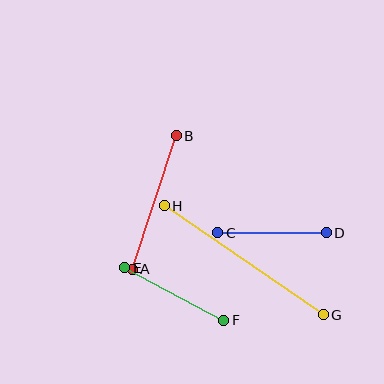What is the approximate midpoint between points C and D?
The midpoint is at approximately (272, 233) pixels.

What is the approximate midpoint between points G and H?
The midpoint is at approximately (244, 260) pixels.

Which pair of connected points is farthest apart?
Points G and H are farthest apart.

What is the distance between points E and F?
The distance is approximately 112 pixels.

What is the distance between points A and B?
The distance is approximately 140 pixels.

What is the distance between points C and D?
The distance is approximately 108 pixels.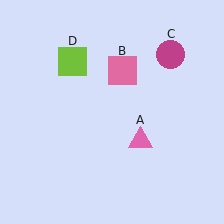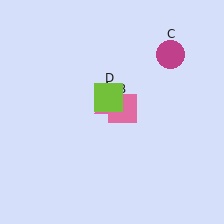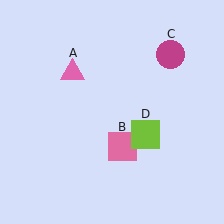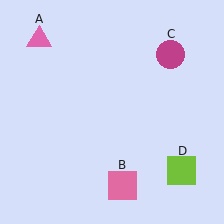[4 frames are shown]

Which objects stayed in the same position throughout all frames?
Magenta circle (object C) remained stationary.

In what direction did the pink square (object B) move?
The pink square (object B) moved down.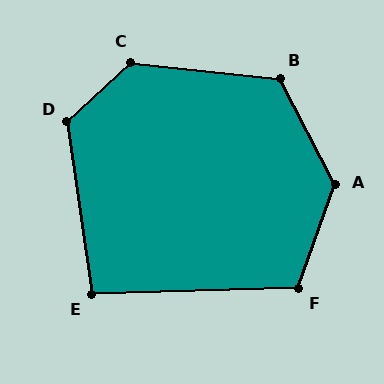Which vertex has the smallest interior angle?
E, at approximately 96 degrees.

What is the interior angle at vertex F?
Approximately 111 degrees (obtuse).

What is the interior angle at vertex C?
Approximately 131 degrees (obtuse).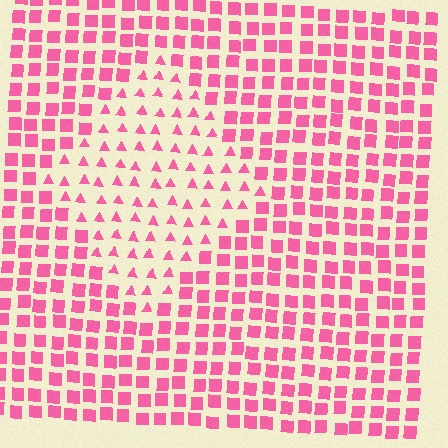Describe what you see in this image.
The image is filled with small pink elements arranged in a uniform grid. A diamond-shaped region contains triangles, while the surrounding area contains squares. The boundary is defined purely by the change in element shape.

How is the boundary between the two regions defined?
The boundary is defined by a change in element shape: triangles inside vs. squares outside. All elements share the same color and spacing.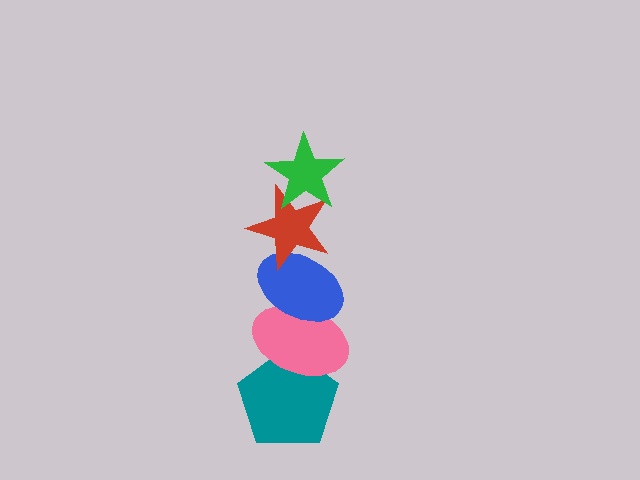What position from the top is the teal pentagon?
The teal pentagon is 5th from the top.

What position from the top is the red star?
The red star is 2nd from the top.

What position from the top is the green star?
The green star is 1st from the top.